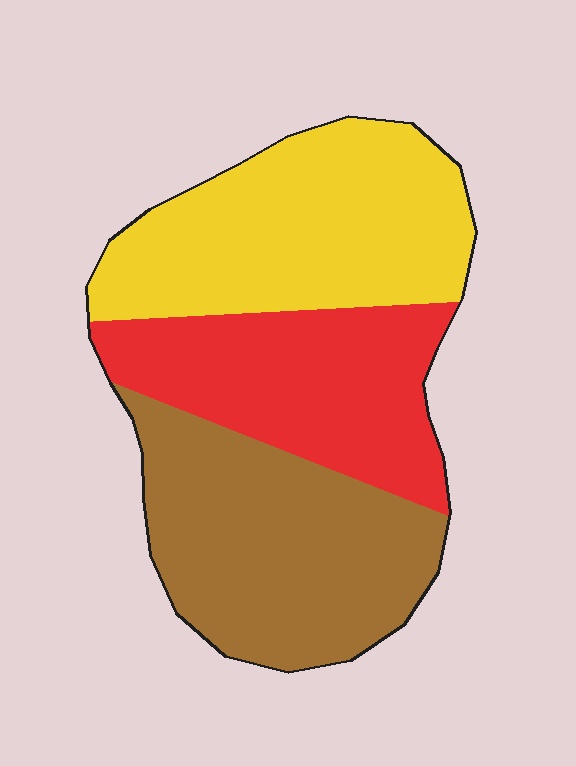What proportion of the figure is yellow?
Yellow covers 36% of the figure.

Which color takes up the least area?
Red, at roughly 30%.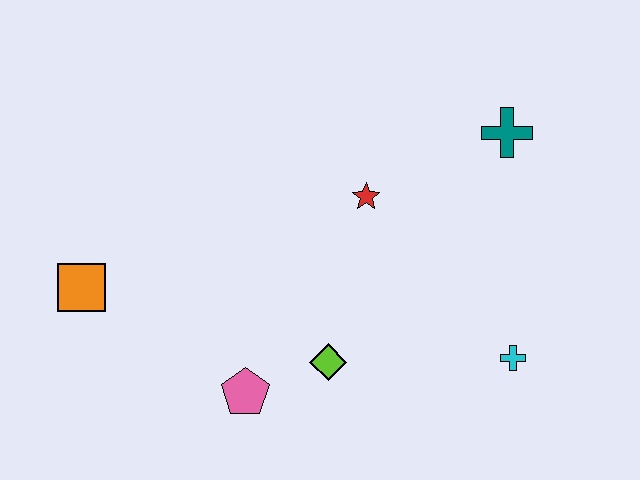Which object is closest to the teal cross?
The red star is closest to the teal cross.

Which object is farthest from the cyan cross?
The orange square is farthest from the cyan cross.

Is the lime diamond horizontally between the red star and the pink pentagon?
Yes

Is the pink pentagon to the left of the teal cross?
Yes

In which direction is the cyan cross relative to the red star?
The cyan cross is below the red star.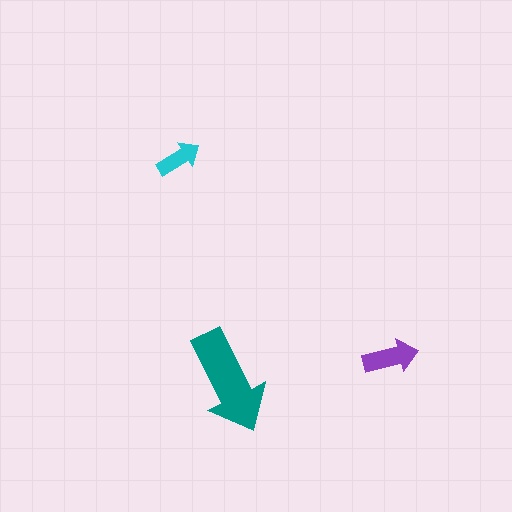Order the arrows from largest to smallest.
the teal one, the purple one, the cyan one.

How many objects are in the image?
There are 3 objects in the image.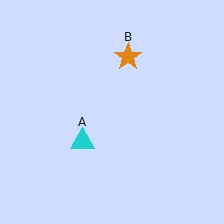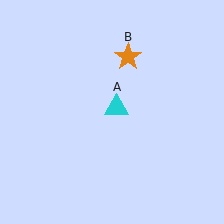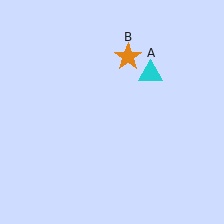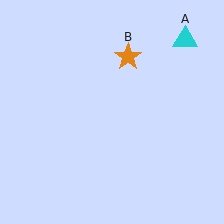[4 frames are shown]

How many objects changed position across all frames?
1 object changed position: cyan triangle (object A).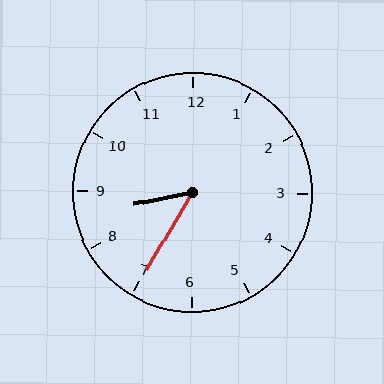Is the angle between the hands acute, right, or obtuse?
It is acute.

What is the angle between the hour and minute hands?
Approximately 48 degrees.